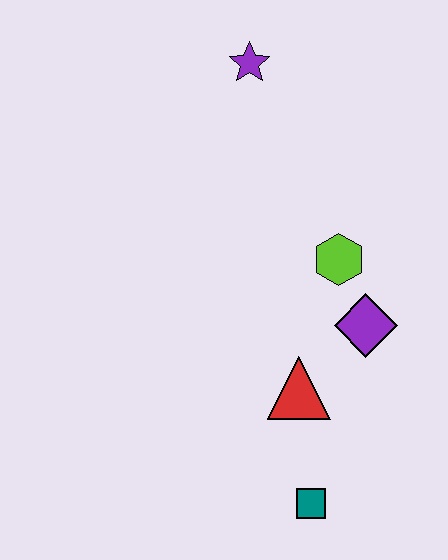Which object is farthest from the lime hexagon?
The teal square is farthest from the lime hexagon.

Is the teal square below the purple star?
Yes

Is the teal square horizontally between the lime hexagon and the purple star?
Yes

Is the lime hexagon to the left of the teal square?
No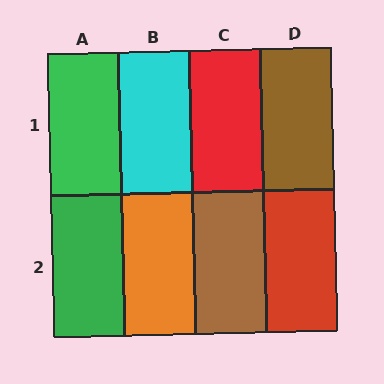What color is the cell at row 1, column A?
Green.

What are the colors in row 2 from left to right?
Green, orange, brown, red.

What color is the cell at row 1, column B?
Cyan.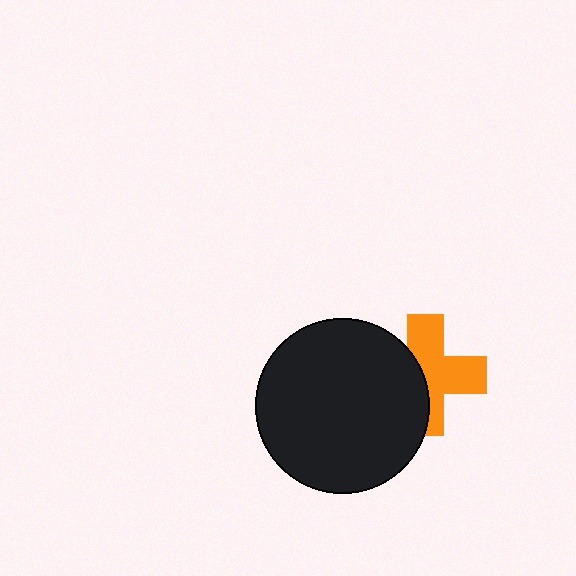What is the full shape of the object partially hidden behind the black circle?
The partially hidden object is an orange cross.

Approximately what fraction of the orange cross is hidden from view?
Roughly 41% of the orange cross is hidden behind the black circle.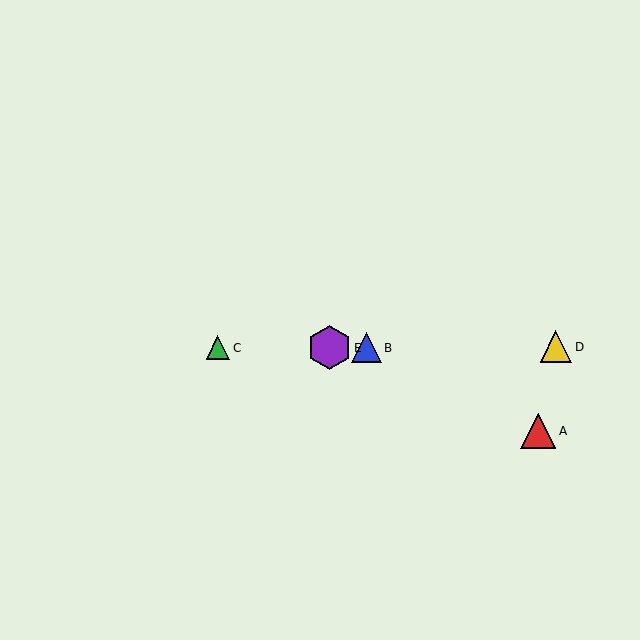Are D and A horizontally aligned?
No, D is at y≈347 and A is at y≈431.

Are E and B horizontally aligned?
Yes, both are at y≈347.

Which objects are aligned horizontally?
Objects B, C, D, E are aligned horizontally.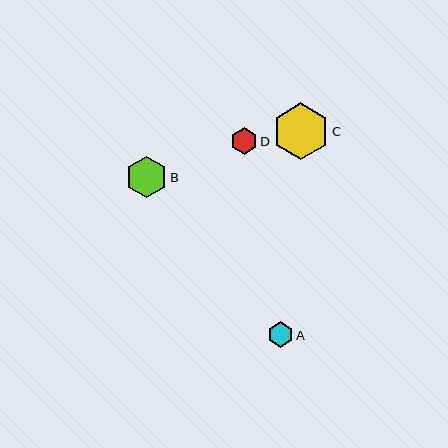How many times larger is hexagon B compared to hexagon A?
Hexagon B is approximately 1.6 times the size of hexagon A.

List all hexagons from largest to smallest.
From largest to smallest: C, B, D, A.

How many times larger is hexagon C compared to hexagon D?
Hexagon C is approximately 2.1 times the size of hexagon D.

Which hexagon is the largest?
Hexagon C is the largest with a size of approximately 56 pixels.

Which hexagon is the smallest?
Hexagon A is the smallest with a size of approximately 26 pixels.